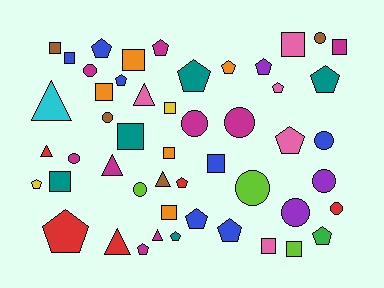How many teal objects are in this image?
There are 5 teal objects.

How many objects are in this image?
There are 50 objects.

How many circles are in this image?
There are 12 circles.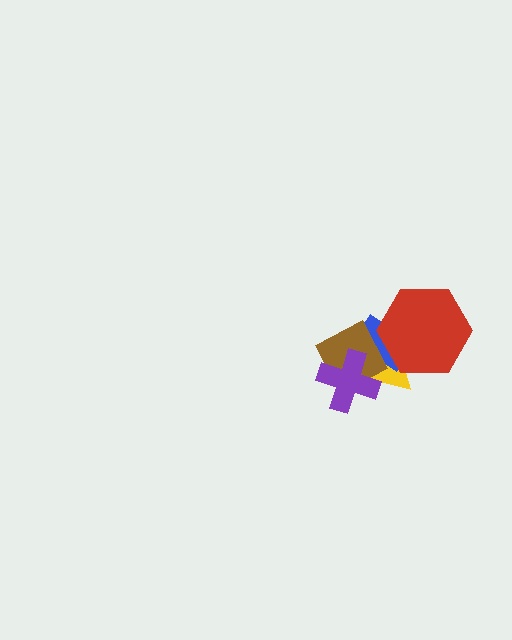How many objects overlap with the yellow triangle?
4 objects overlap with the yellow triangle.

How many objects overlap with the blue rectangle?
4 objects overlap with the blue rectangle.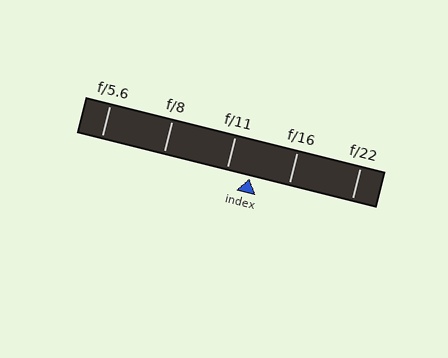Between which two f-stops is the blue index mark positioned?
The index mark is between f/11 and f/16.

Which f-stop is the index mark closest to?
The index mark is closest to f/11.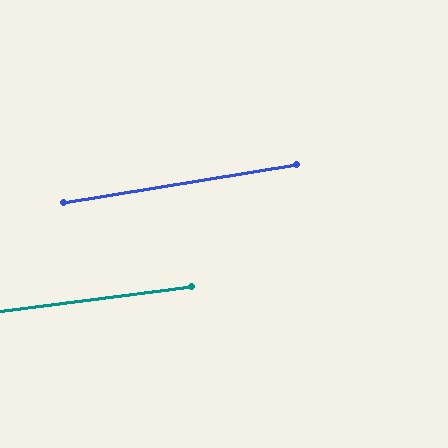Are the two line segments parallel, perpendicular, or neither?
Parallel — their directions differ by only 1.9°.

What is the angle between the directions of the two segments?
Approximately 2 degrees.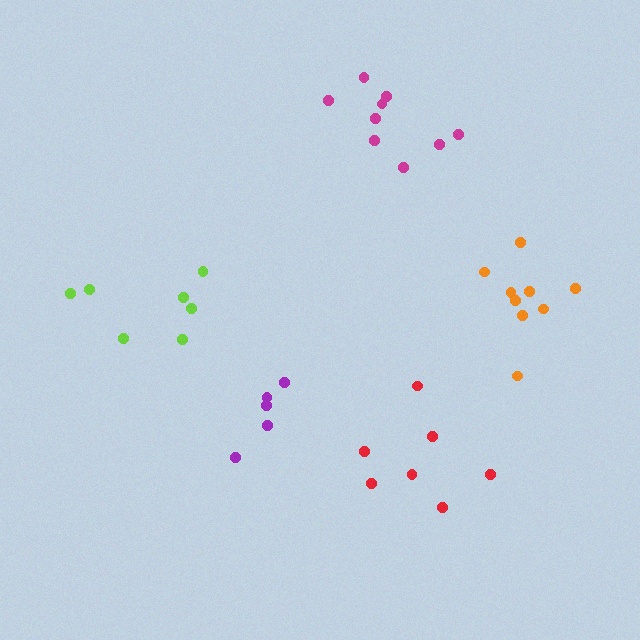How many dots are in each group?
Group 1: 7 dots, Group 2: 9 dots, Group 3: 9 dots, Group 4: 5 dots, Group 5: 7 dots (37 total).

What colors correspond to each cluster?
The clusters are colored: lime, magenta, orange, purple, red.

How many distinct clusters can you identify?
There are 5 distinct clusters.